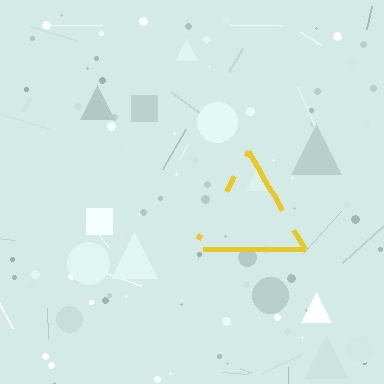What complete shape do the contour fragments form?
The contour fragments form a triangle.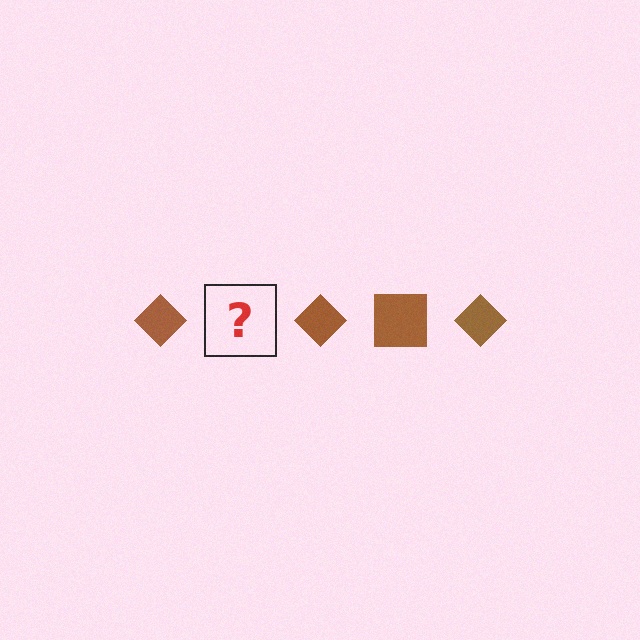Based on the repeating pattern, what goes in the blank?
The blank should be a brown square.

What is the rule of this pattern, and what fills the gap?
The rule is that the pattern cycles through diamond, square shapes in brown. The gap should be filled with a brown square.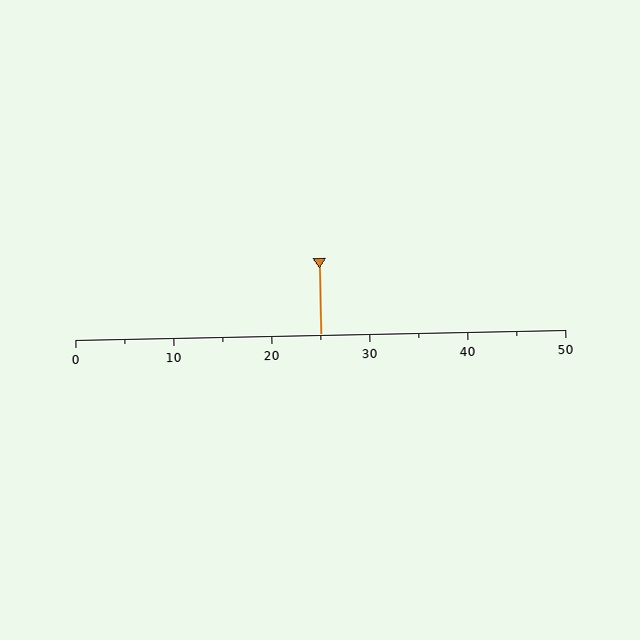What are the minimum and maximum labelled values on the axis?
The axis runs from 0 to 50.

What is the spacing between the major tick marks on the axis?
The major ticks are spaced 10 apart.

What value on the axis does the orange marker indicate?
The marker indicates approximately 25.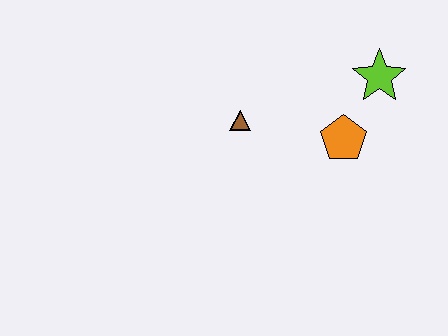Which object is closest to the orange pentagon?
The lime star is closest to the orange pentagon.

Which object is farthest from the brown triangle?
The lime star is farthest from the brown triangle.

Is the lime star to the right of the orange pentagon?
Yes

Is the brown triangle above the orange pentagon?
Yes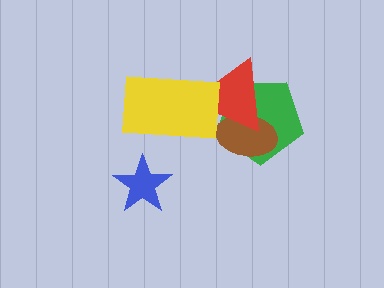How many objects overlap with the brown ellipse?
2 objects overlap with the brown ellipse.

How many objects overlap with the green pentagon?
2 objects overlap with the green pentagon.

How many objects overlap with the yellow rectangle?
1 object overlaps with the yellow rectangle.